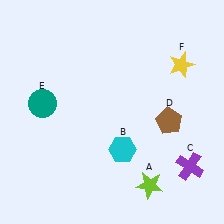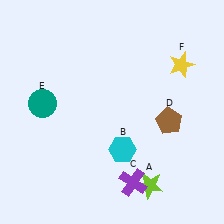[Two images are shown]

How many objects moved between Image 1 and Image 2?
1 object moved between the two images.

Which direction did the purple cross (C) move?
The purple cross (C) moved left.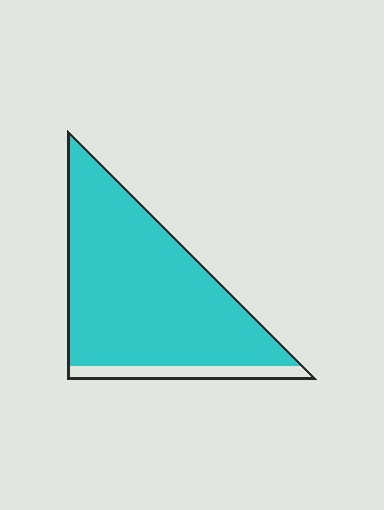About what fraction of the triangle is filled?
About nine tenths (9/10).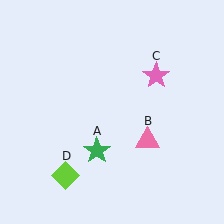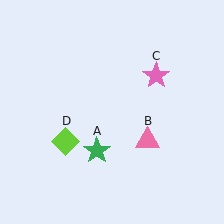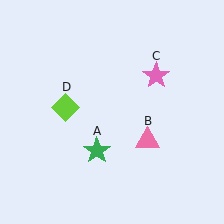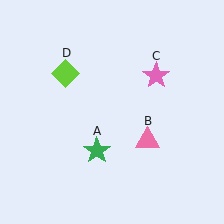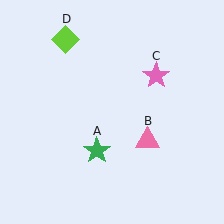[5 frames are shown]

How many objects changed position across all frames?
1 object changed position: lime diamond (object D).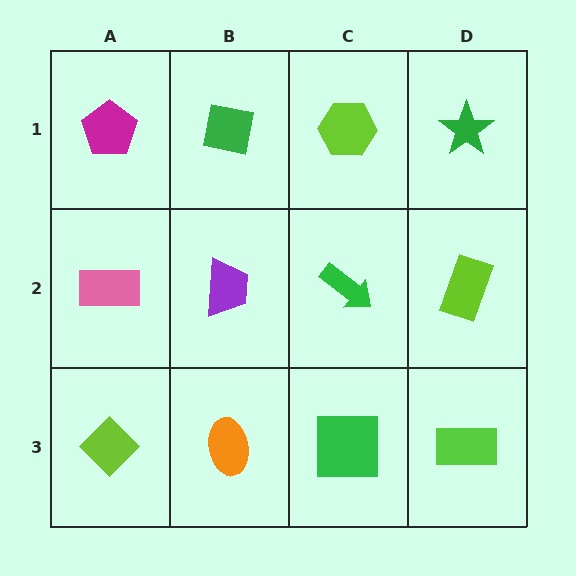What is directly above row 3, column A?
A pink rectangle.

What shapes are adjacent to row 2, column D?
A green star (row 1, column D), a lime rectangle (row 3, column D), a green arrow (row 2, column C).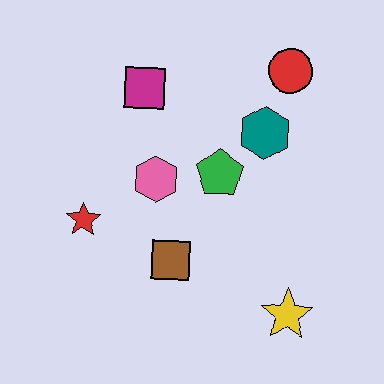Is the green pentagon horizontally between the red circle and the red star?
Yes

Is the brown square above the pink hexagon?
No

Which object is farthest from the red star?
The red circle is farthest from the red star.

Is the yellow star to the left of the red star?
No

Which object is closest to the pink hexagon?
The green pentagon is closest to the pink hexagon.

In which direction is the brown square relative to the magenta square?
The brown square is below the magenta square.